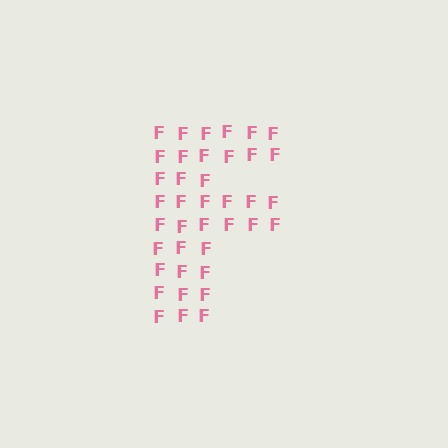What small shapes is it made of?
It is made of small letter F's.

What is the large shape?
The large shape is the letter F.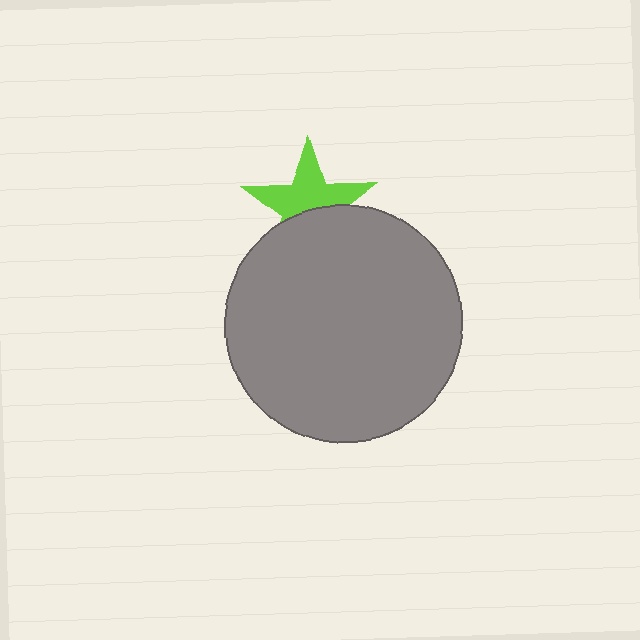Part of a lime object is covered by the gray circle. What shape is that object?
It is a star.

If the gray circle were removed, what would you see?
You would see the complete lime star.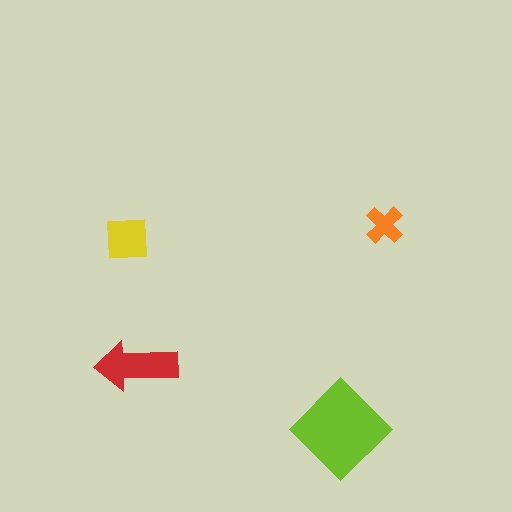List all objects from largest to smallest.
The lime diamond, the red arrow, the yellow square, the orange cross.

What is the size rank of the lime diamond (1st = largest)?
1st.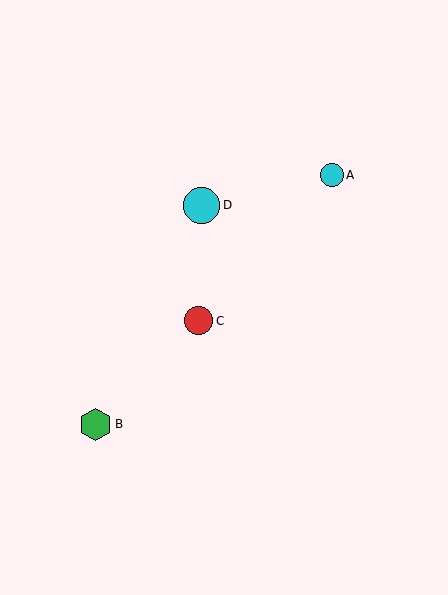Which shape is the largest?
The cyan circle (labeled D) is the largest.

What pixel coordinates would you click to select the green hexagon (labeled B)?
Click at (95, 424) to select the green hexagon B.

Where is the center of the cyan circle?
The center of the cyan circle is at (332, 175).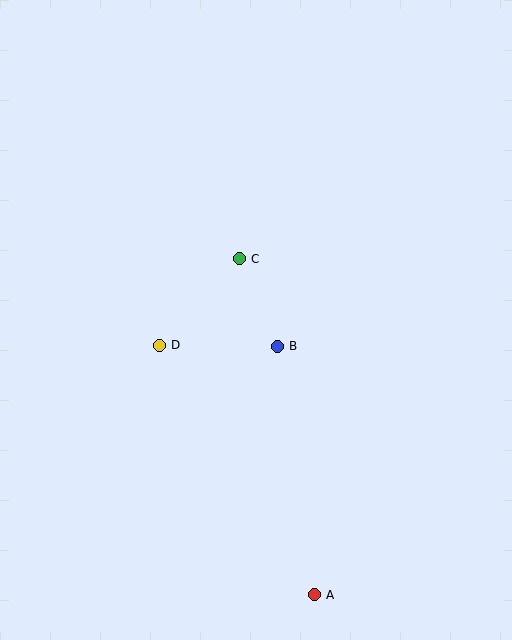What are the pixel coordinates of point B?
Point B is at (277, 346).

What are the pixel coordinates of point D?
Point D is at (159, 345).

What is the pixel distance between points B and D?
The distance between B and D is 118 pixels.